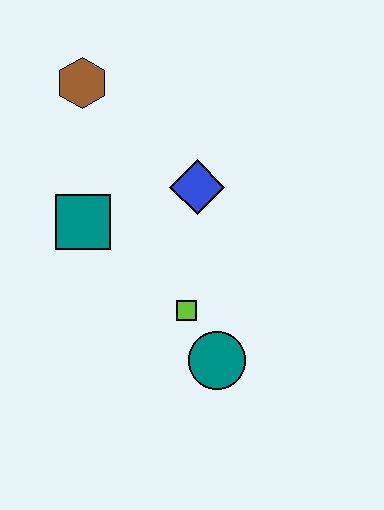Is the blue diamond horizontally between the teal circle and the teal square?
Yes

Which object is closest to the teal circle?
The lime square is closest to the teal circle.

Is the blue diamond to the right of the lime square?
Yes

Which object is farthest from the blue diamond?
The teal circle is farthest from the blue diamond.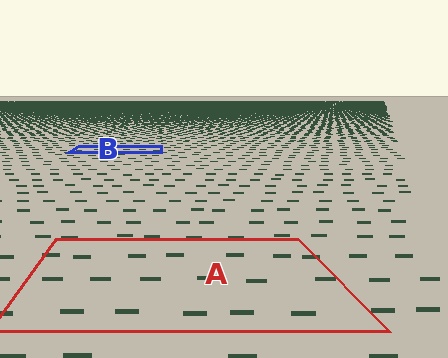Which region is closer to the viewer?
Region A is closer. The texture elements there are larger and more spread out.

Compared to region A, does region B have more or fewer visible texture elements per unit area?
Region B has more texture elements per unit area — they are packed more densely because it is farther away.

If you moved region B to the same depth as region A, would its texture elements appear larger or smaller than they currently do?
They would appear larger. At a closer depth, the same texture elements are projected at a bigger on-screen size.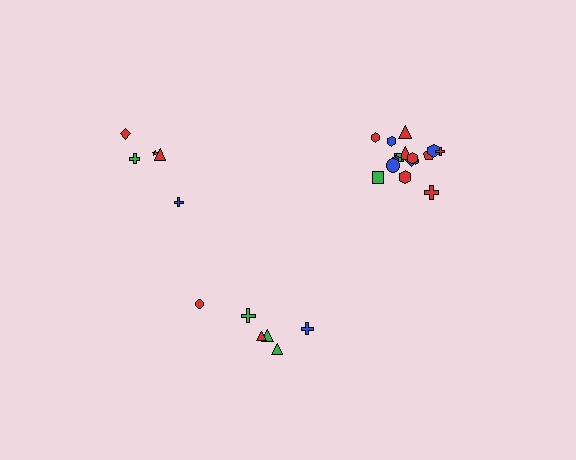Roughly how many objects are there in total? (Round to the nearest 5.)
Roughly 30 objects in total.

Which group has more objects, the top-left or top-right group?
The top-right group.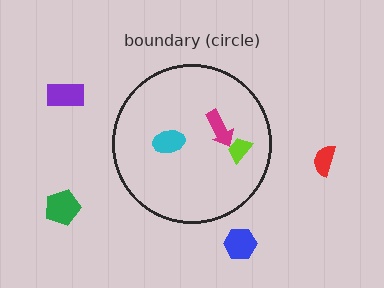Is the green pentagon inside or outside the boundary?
Outside.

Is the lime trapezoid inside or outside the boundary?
Inside.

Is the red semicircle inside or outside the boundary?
Outside.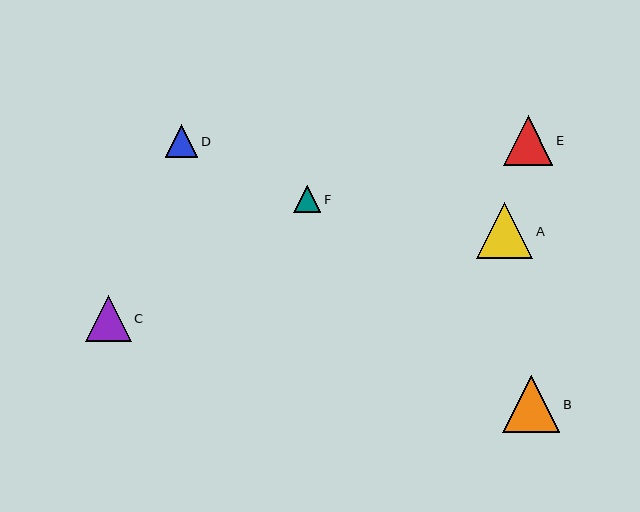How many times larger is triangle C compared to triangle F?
Triangle C is approximately 1.6 times the size of triangle F.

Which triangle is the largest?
Triangle B is the largest with a size of approximately 57 pixels.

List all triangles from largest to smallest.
From largest to smallest: B, A, E, C, D, F.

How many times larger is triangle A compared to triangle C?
Triangle A is approximately 1.2 times the size of triangle C.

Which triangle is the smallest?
Triangle F is the smallest with a size of approximately 28 pixels.